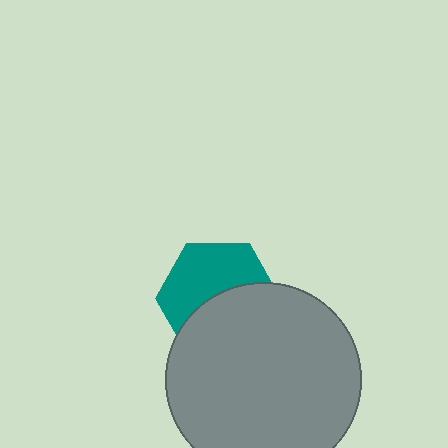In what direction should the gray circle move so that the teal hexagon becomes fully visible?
The gray circle should move down. That is the shortest direction to clear the overlap and leave the teal hexagon fully visible.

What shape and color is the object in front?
The object in front is a gray circle.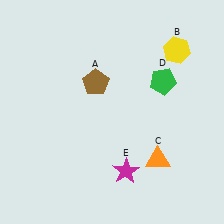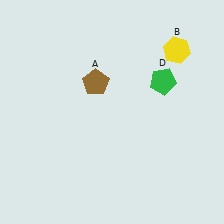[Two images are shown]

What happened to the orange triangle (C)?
The orange triangle (C) was removed in Image 2. It was in the bottom-right area of Image 1.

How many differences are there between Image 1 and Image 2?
There are 2 differences between the two images.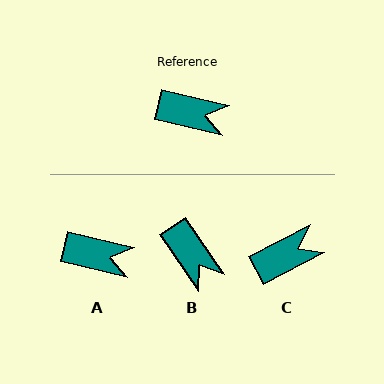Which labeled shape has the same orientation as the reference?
A.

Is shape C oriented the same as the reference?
No, it is off by about 40 degrees.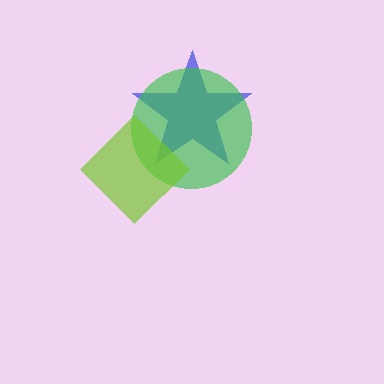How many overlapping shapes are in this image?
There are 3 overlapping shapes in the image.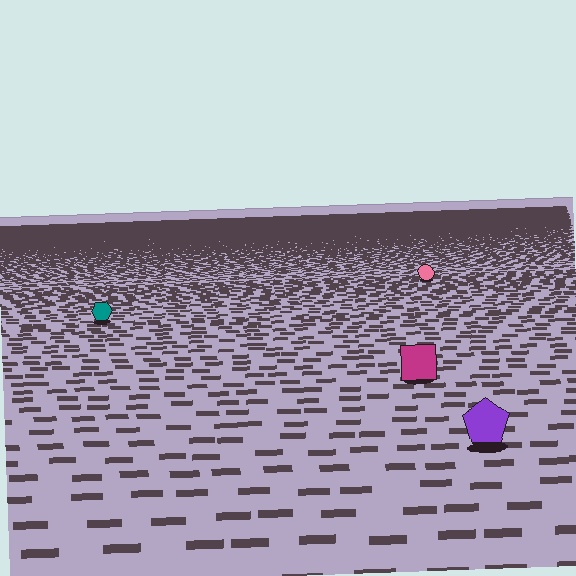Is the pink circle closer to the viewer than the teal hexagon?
No. The teal hexagon is closer — you can tell from the texture gradient: the ground texture is coarser near it.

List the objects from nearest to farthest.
From nearest to farthest: the purple pentagon, the magenta square, the teal hexagon, the pink circle.